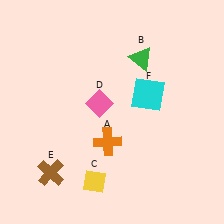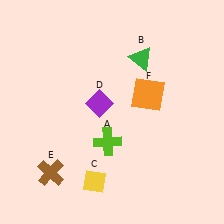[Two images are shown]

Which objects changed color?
A changed from orange to lime. D changed from pink to purple. F changed from cyan to orange.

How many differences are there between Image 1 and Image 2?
There are 3 differences between the two images.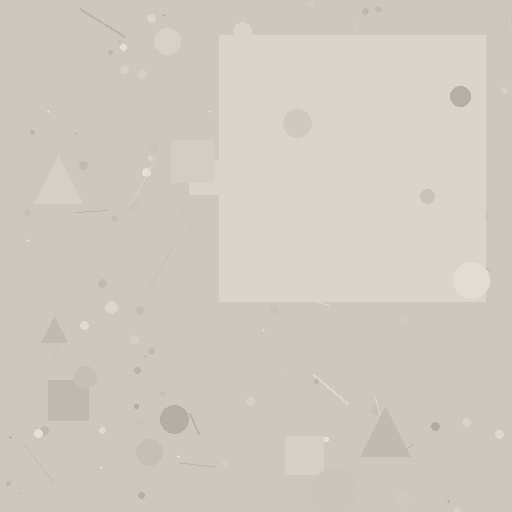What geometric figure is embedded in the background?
A square is embedded in the background.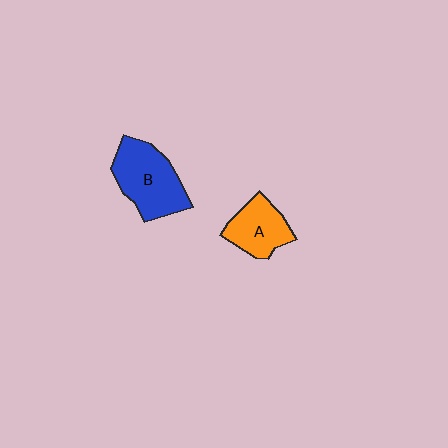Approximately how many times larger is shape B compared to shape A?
Approximately 1.5 times.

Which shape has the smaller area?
Shape A (orange).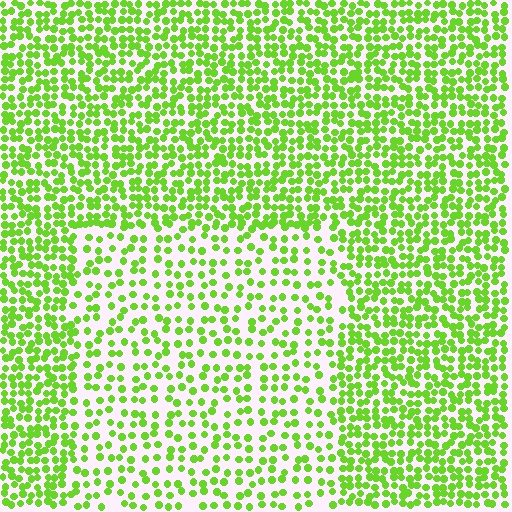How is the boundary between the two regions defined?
The boundary is defined by a change in element density (approximately 1.9x ratio). All elements are the same color, size, and shape.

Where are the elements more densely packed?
The elements are more densely packed outside the rectangle boundary.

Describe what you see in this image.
The image contains small lime elements arranged at two different densities. A rectangle-shaped region is visible where the elements are less densely packed than the surrounding area.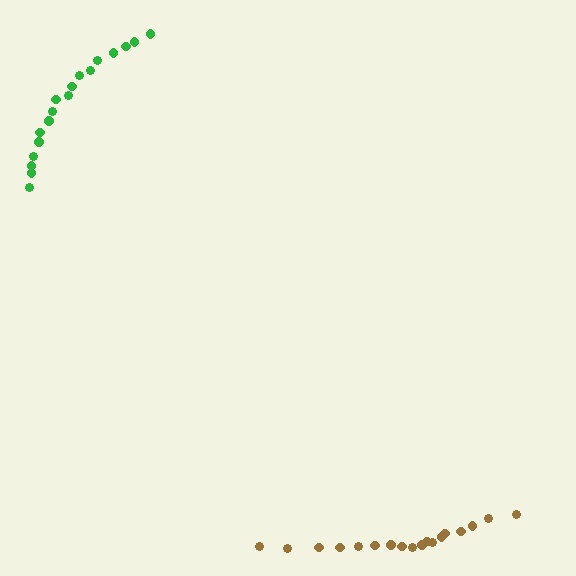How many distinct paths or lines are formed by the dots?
There are 2 distinct paths.